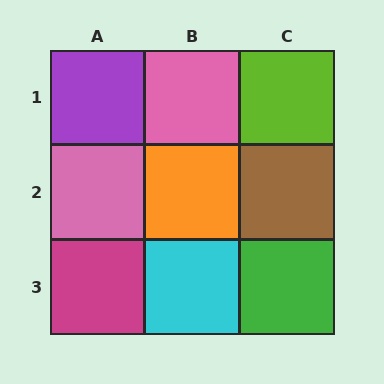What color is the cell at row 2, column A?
Pink.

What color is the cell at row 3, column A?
Magenta.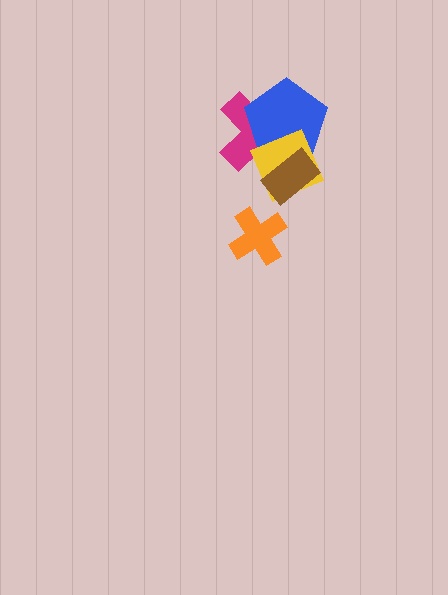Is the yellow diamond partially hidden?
Yes, it is partially covered by another shape.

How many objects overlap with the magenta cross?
3 objects overlap with the magenta cross.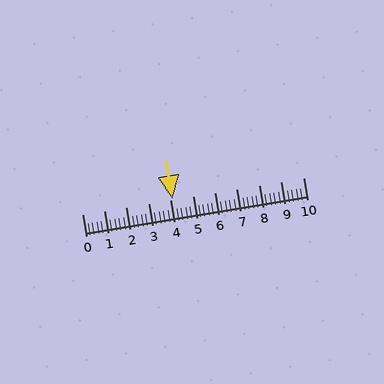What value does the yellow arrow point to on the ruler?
The yellow arrow points to approximately 4.1.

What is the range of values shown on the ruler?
The ruler shows values from 0 to 10.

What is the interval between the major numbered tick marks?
The major tick marks are spaced 1 units apart.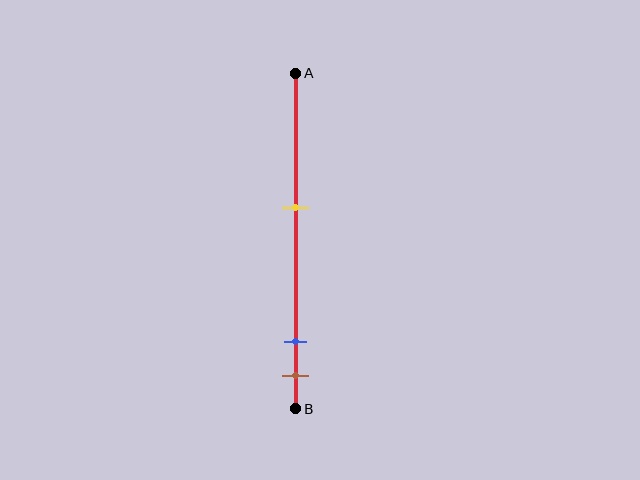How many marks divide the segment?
There are 3 marks dividing the segment.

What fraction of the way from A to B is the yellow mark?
The yellow mark is approximately 40% (0.4) of the way from A to B.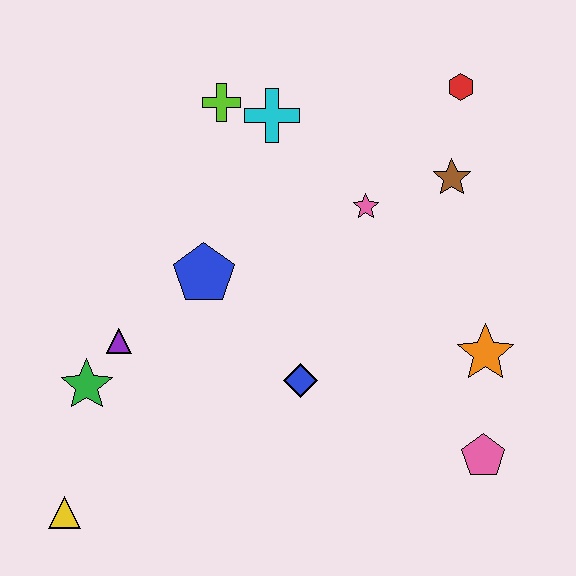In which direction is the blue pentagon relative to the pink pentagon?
The blue pentagon is to the left of the pink pentagon.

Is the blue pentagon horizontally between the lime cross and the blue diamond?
No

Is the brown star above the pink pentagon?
Yes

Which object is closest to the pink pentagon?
The orange star is closest to the pink pentagon.